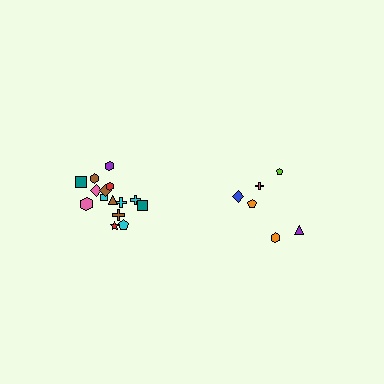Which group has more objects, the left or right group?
The left group.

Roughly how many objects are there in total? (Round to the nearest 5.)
Roughly 20 objects in total.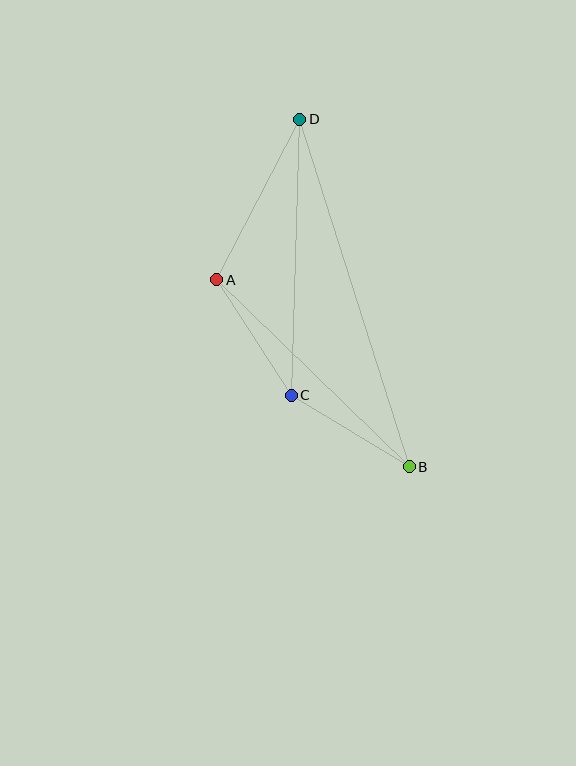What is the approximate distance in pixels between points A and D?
The distance between A and D is approximately 180 pixels.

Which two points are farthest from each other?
Points B and D are farthest from each other.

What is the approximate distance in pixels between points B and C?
The distance between B and C is approximately 138 pixels.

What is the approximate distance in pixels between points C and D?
The distance between C and D is approximately 276 pixels.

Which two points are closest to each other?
Points A and C are closest to each other.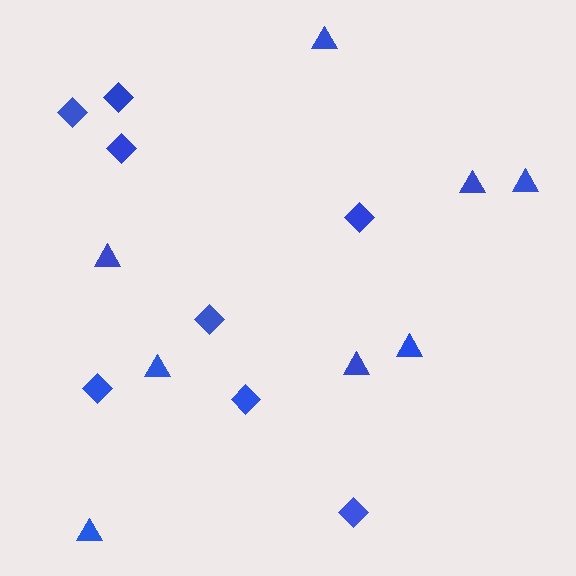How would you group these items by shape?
There are 2 groups: one group of diamonds (8) and one group of triangles (8).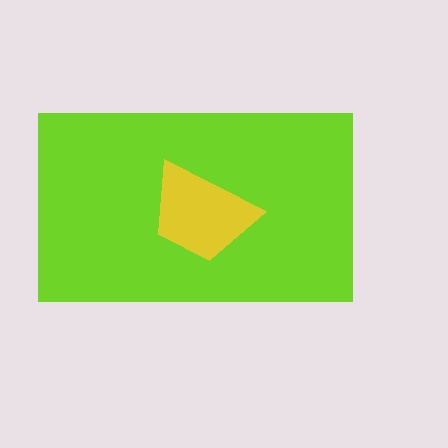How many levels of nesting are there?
2.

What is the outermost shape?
The lime rectangle.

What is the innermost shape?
The yellow trapezoid.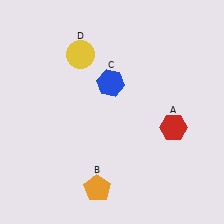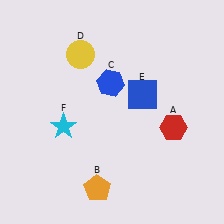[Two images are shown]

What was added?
A blue square (E), a cyan star (F) were added in Image 2.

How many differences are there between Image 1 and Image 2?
There are 2 differences between the two images.